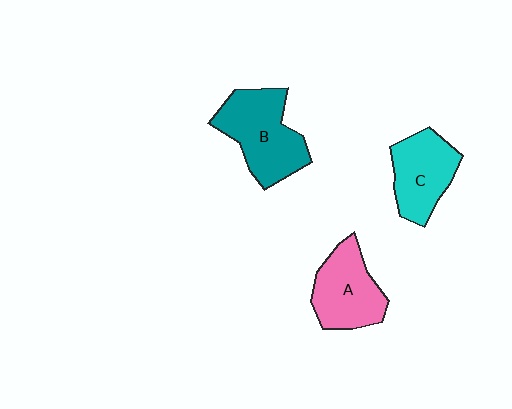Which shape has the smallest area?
Shape C (cyan).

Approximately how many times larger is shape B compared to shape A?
Approximately 1.2 times.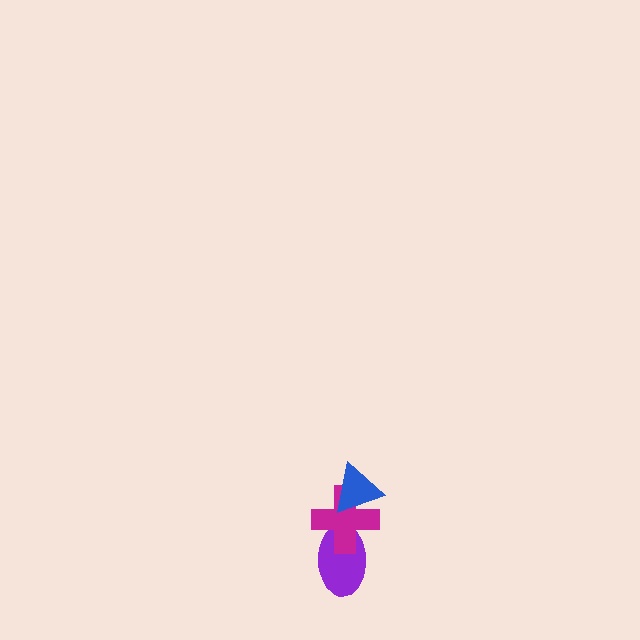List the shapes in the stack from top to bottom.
From top to bottom: the blue triangle, the magenta cross, the purple ellipse.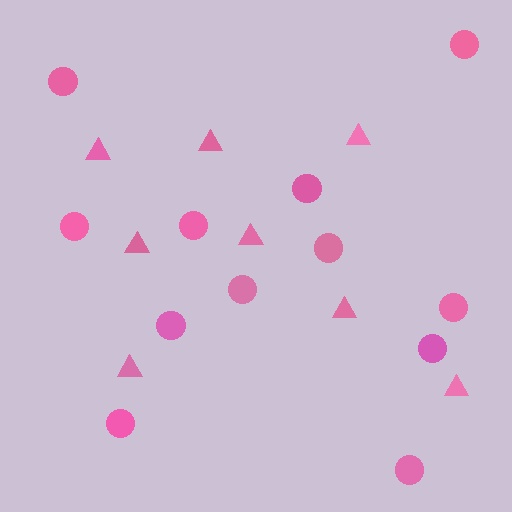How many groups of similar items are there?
There are 2 groups: one group of circles (12) and one group of triangles (8).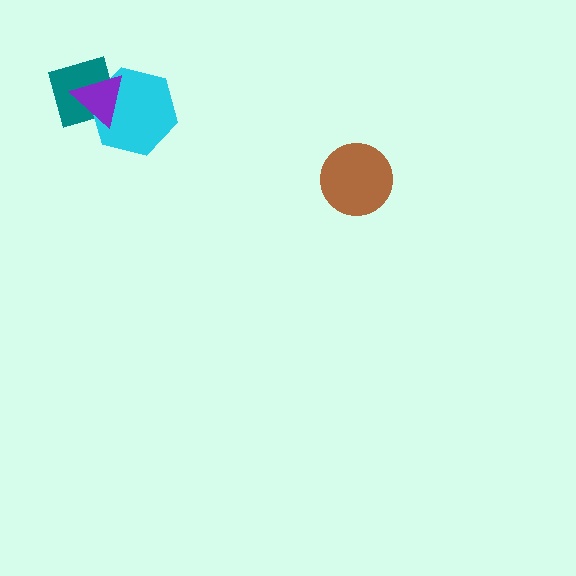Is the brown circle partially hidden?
No, no other shape covers it.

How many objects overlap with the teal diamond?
2 objects overlap with the teal diamond.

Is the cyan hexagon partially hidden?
Yes, it is partially covered by another shape.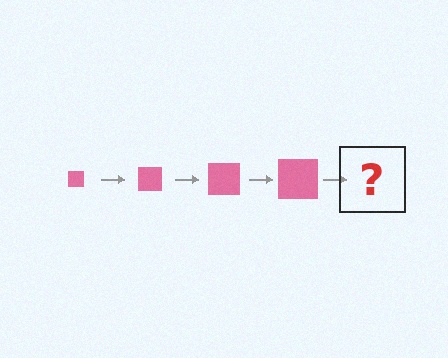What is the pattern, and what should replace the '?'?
The pattern is that the square gets progressively larger each step. The '?' should be a pink square, larger than the previous one.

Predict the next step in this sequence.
The next step is a pink square, larger than the previous one.